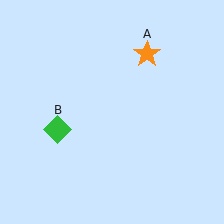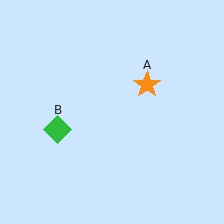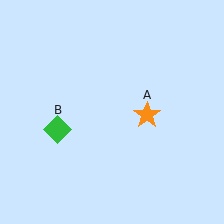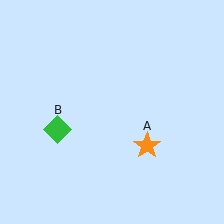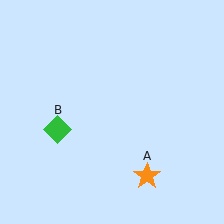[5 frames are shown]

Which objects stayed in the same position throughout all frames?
Green diamond (object B) remained stationary.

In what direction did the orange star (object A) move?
The orange star (object A) moved down.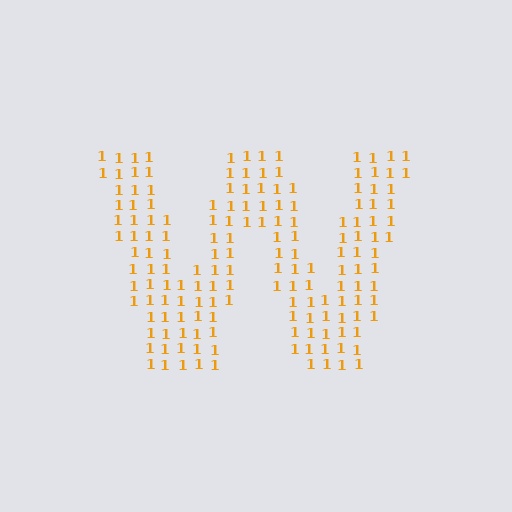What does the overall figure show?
The overall figure shows the letter W.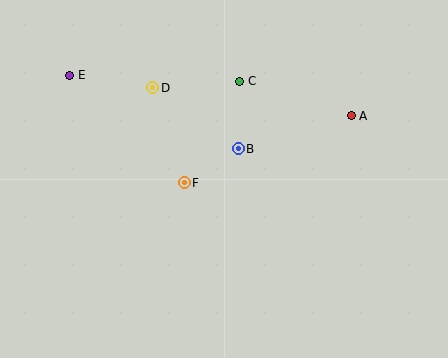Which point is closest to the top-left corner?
Point E is closest to the top-left corner.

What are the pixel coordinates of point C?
Point C is at (240, 81).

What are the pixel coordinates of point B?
Point B is at (238, 149).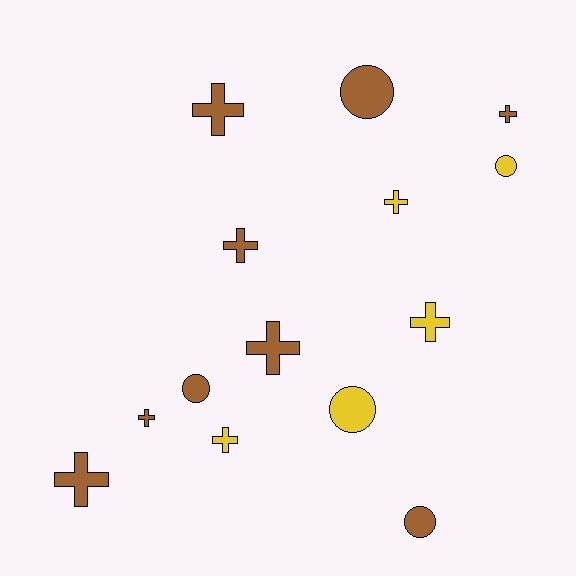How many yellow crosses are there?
There are 3 yellow crosses.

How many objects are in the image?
There are 14 objects.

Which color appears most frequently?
Brown, with 9 objects.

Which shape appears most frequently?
Cross, with 9 objects.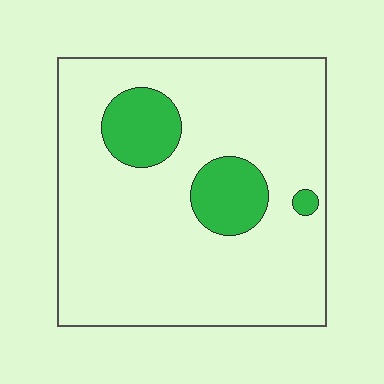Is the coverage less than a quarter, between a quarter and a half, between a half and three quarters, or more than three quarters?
Less than a quarter.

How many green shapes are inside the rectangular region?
3.